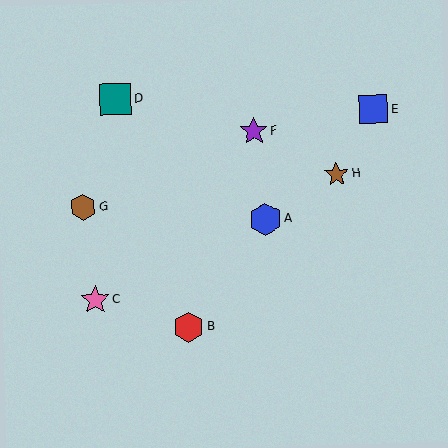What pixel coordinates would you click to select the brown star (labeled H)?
Click at (337, 174) to select the brown star H.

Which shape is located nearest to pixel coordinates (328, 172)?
The brown star (labeled H) at (337, 174) is nearest to that location.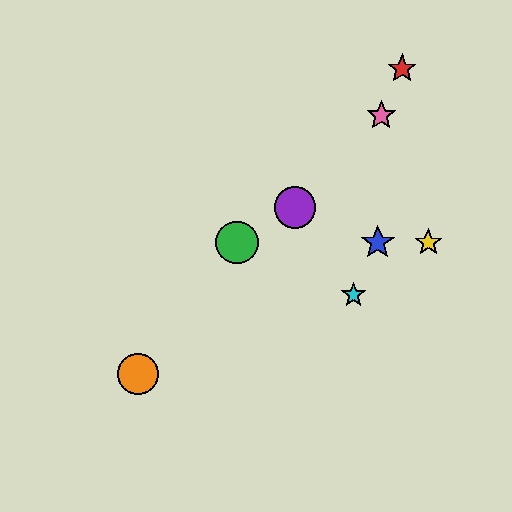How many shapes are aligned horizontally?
3 shapes (the blue star, the green circle, the yellow star) are aligned horizontally.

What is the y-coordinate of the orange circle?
The orange circle is at y≈374.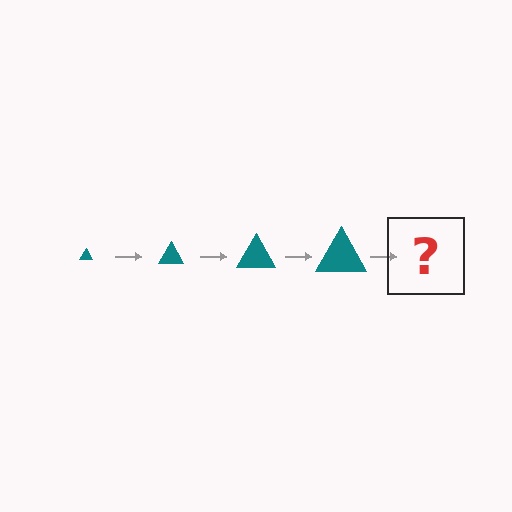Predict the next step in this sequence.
The next step is a teal triangle, larger than the previous one.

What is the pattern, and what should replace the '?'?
The pattern is that the triangle gets progressively larger each step. The '?' should be a teal triangle, larger than the previous one.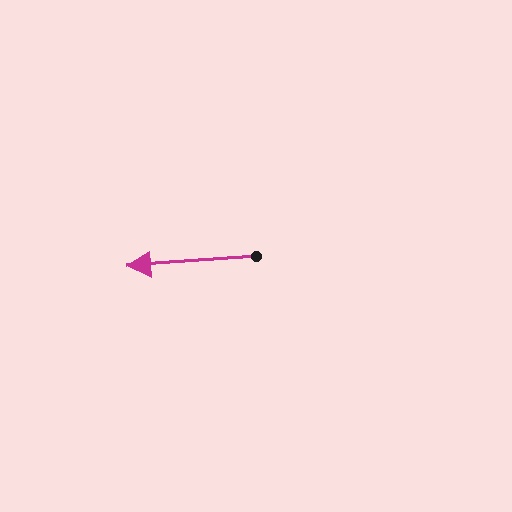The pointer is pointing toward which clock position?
Roughly 9 o'clock.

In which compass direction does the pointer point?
West.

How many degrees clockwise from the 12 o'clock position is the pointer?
Approximately 266 degrees.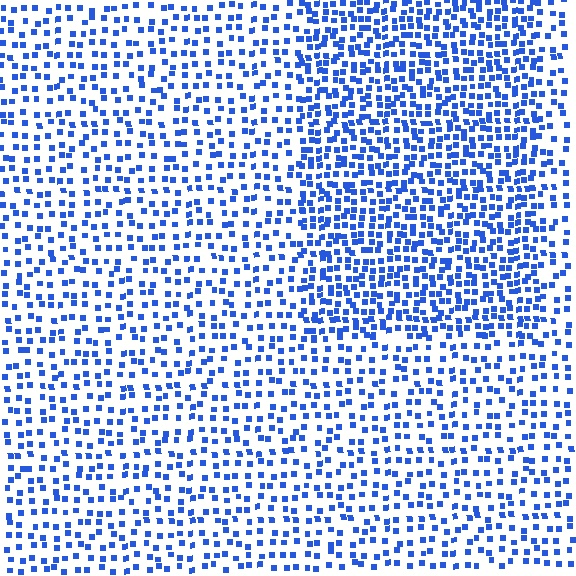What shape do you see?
I see a rectangle.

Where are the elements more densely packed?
The elements are more densely packed inside the rectangle boundary.